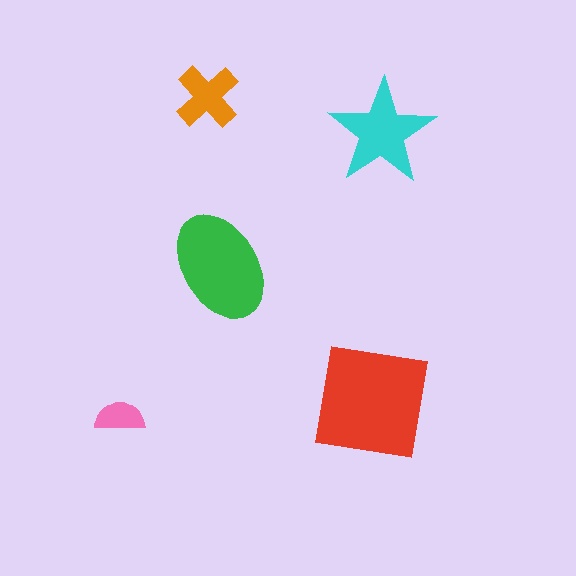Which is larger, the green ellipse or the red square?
The red square.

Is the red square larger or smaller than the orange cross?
Larger.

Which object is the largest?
The red square.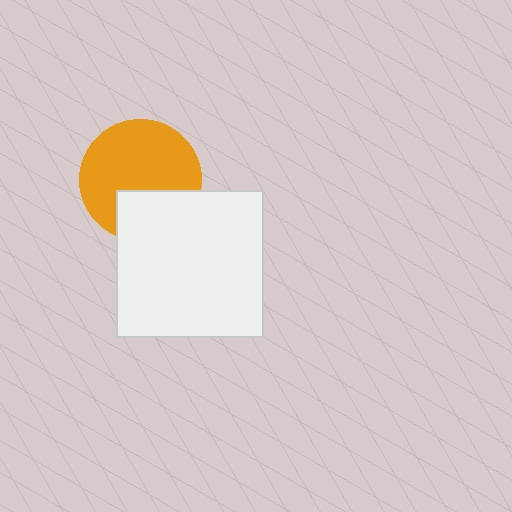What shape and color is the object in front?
The object in front is a white square.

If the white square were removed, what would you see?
You would see the complete orange circle.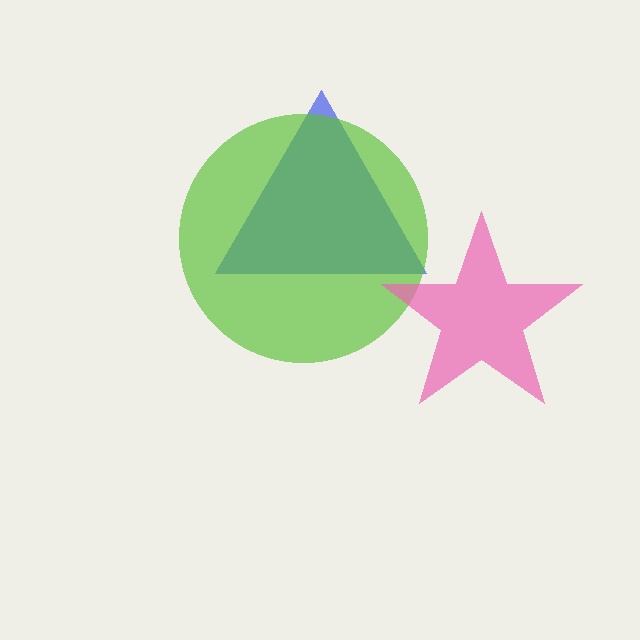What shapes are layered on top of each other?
The layered shapes are: a blue triangle, a lime circle, a pink star.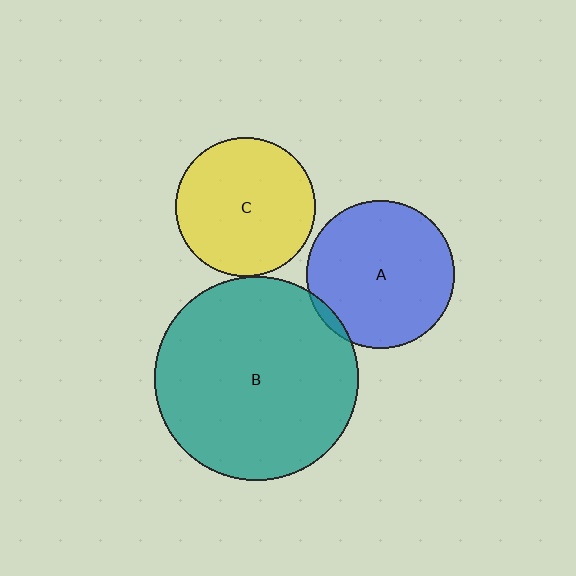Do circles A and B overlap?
Yes.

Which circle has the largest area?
Circle B (teal).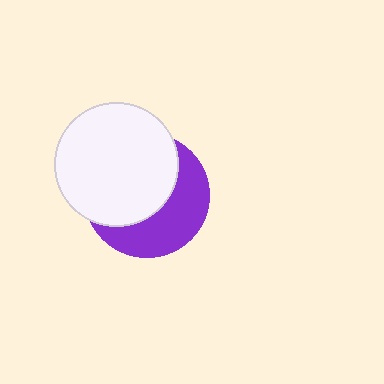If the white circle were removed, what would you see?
You would see the complete purple circle.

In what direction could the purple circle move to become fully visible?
The purple circle could move toward the lower-right. That would shift it out from behind the white circle entirely.